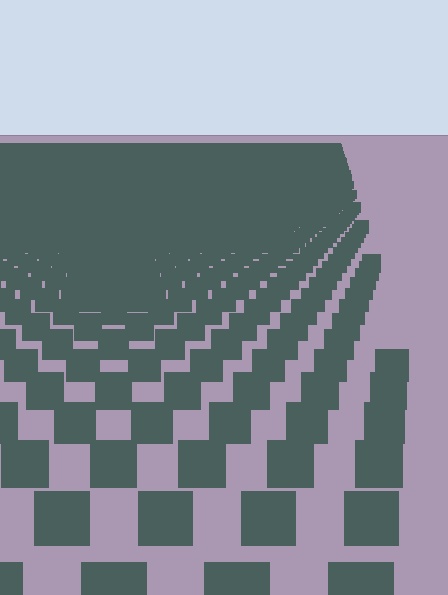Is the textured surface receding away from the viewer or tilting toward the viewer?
The surface is receding away from the viewer. Texture elements get smaller and denser toward the top.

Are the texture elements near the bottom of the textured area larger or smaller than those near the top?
Larger. Near the bottom, elements are closer to the viewer and appear at a bigger on-screen size.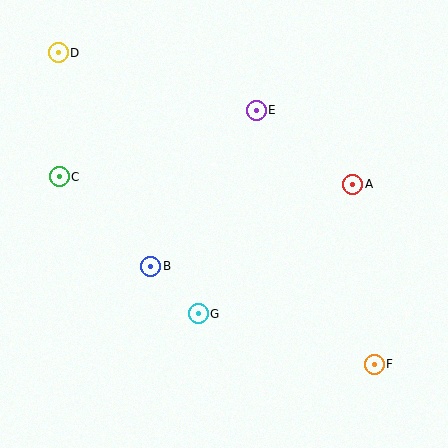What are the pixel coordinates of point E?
Point E is at (256, 110).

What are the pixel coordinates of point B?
Point B is at (151, 266).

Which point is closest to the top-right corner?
Point A is closest to the top-right corner.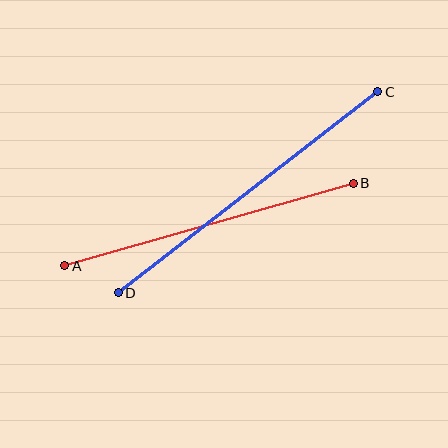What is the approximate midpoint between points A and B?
The midpoint is at approximately (209, 224) pixels.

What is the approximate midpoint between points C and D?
The midpoint is at approximately (248, 192) pixels.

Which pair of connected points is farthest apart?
Points C and D are farthest apart.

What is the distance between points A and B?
The distance is approximately 300 pixels.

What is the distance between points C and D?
The distance is approximately 328 pixels.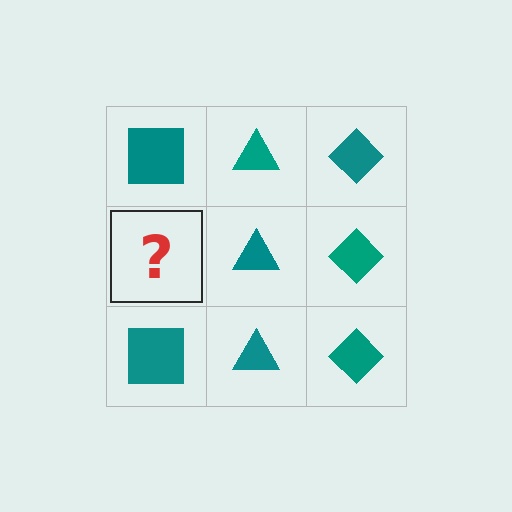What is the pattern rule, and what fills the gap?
The rule is that each column has a consistent shape. The gap should be filled with a teal square.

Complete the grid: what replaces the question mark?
The question mark should be replaced with a teal square.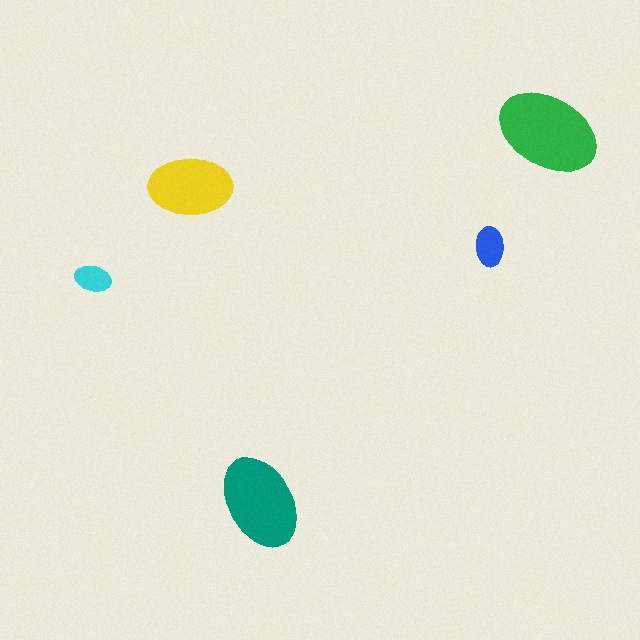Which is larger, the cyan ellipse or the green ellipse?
The green one.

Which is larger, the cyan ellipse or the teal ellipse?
The teal one.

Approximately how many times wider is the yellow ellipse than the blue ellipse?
About 2 times wider.